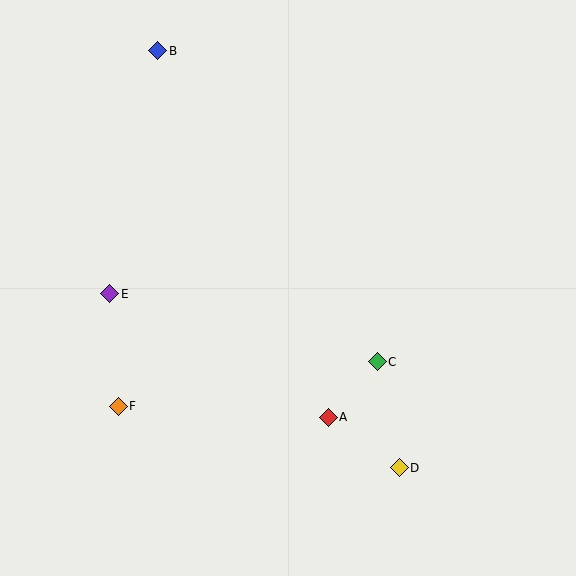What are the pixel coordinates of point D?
Point D is at (399, 468).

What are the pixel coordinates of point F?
Point F is at (118, 406).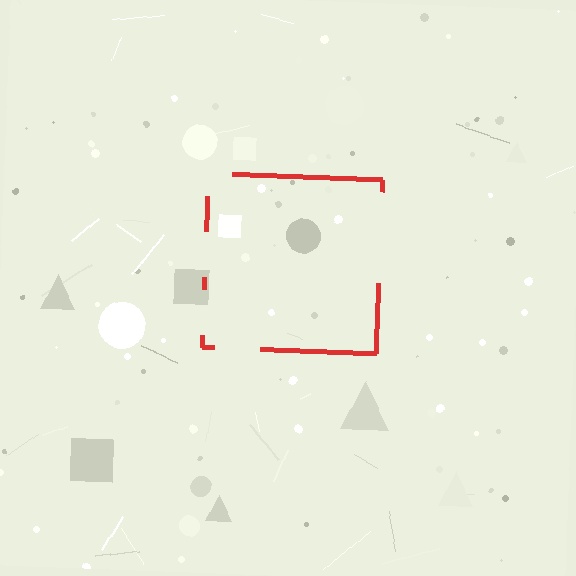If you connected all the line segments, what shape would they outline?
They would outline a square.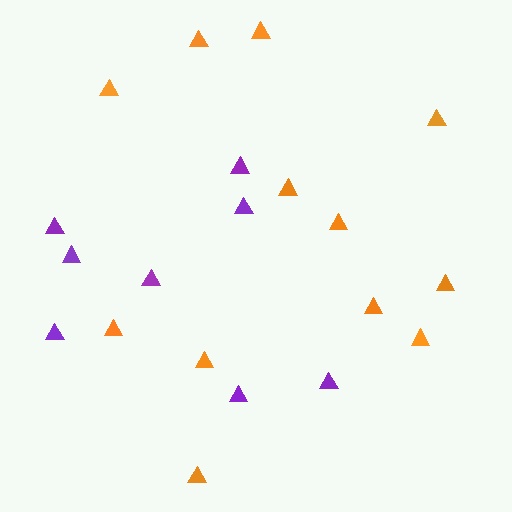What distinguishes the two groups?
There are 2 groups: one group of purple triangles (8) and one group of orange triangles (12).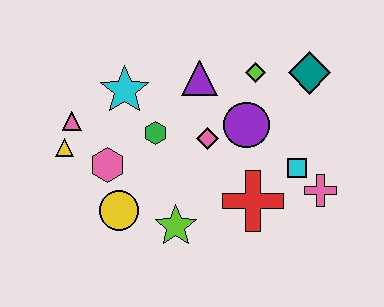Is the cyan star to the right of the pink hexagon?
Yes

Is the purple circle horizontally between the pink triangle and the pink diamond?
No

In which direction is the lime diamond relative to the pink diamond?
The lime diamond is above the pink diamond.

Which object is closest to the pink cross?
The cyan square is closest to the pink cross.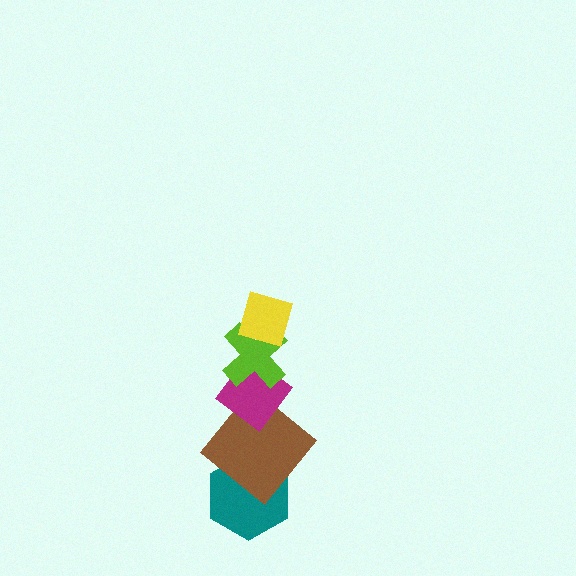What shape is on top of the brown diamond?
The magenta diamond is on top of the brown diamond.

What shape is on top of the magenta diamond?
The lime cross is on top of the magenta diamond.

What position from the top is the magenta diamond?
The magenta diamond is 3rd from the top.